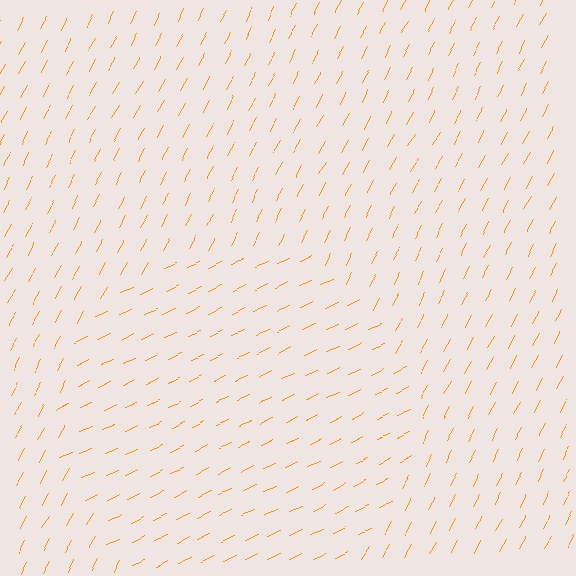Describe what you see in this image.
The image is filled with small orange line segments. A circle region in the image has lines oriented differently from the surrounding lines, creating a visible texture boundary.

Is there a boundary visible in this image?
Yes, there is a texture boundary formed by a change in line orientation.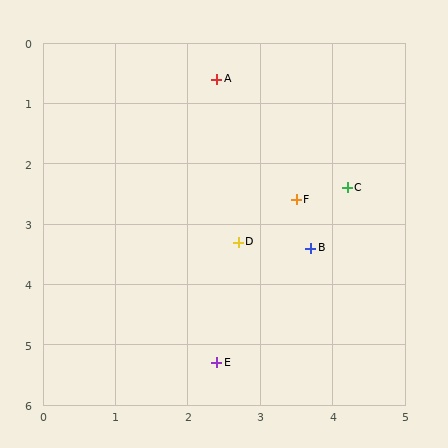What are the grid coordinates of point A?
Point A is at approximately (2.4, 0.6).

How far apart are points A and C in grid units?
Points A and C are about 2.5 grid units apart.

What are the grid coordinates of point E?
Point E is at approximately (2.4, 5.3).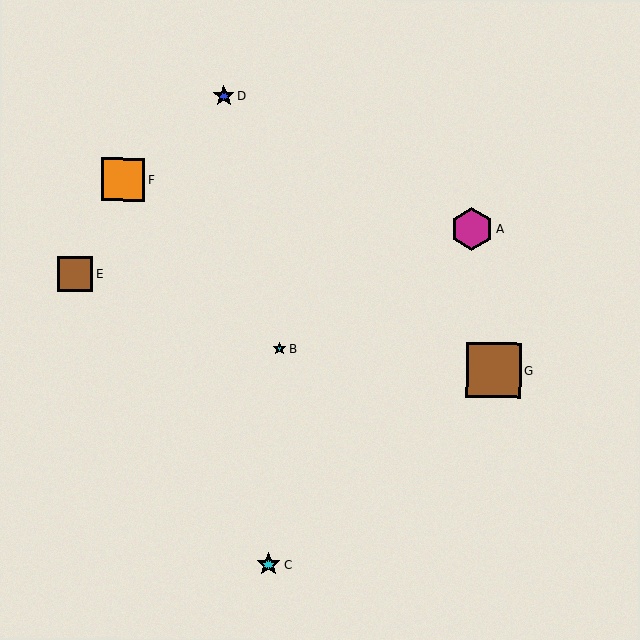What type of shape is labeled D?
Shape D is a blue star.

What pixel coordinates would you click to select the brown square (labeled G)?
Click at (494, 371) to select the brown square G.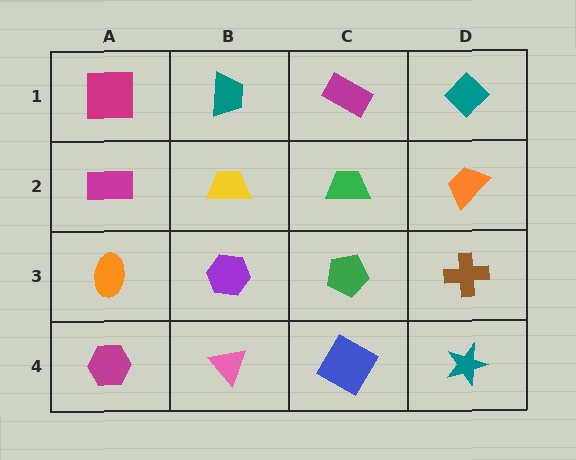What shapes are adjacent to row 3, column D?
An orange trapezoid (row 2, column D), a teal star (row 4, column D), a green pentagon (row 3, column C).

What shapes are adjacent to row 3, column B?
A yellow trapezoid (row 2, column B), a pink triangle (row 4, column B), an orange ellipse (row 3, column A), a green pentagon (row 3, column C).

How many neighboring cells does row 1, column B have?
3.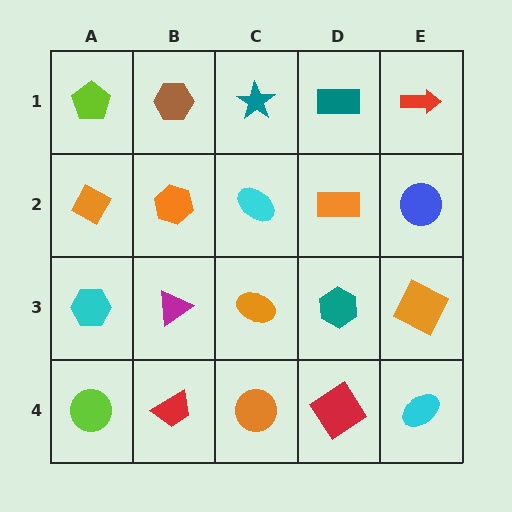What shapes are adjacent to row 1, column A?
An orange diamond (row 2, column A), a brown hexagon (row 1, column B).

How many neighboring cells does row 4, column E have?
2.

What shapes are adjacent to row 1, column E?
A blue circle (row 2, column E), a teal rectangle (row 1, column D).